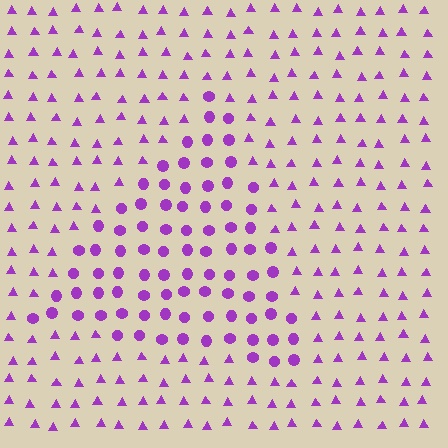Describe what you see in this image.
The image is filled with small purple elements arranged in a uniform grid. A triangle-shaped region contains circles, while the surrounding area contains triangles. The boundary is defined purely by the change in element shape.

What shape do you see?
I see a triangle.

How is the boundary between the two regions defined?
The boundary is defined by a change in element shape: circles inside vs. triangles outside. All elements share the same color and spacing.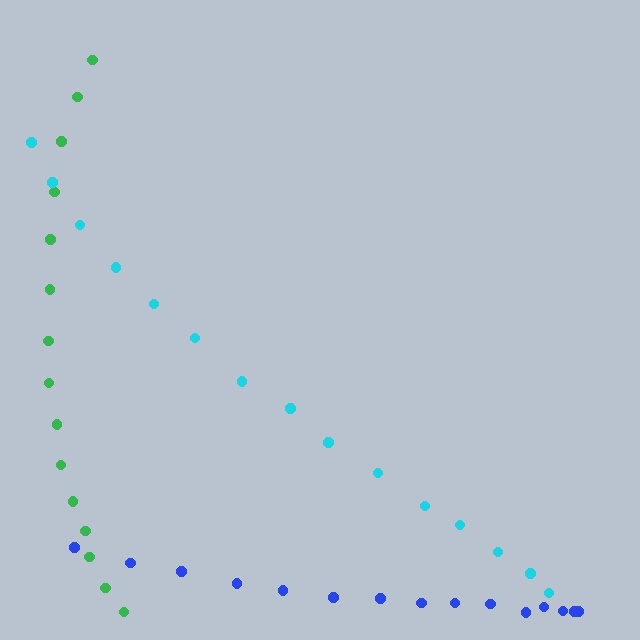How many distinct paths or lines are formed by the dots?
There are 3 distinct paths.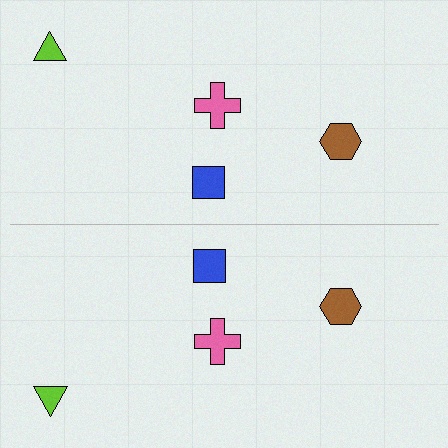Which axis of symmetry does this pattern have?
The pattern has a horizontal axis of symmetry running through the center of the image.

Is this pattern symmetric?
Yes, this pattern has bilateral (reflection) symmetry.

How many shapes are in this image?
There are 8 shapes in this image.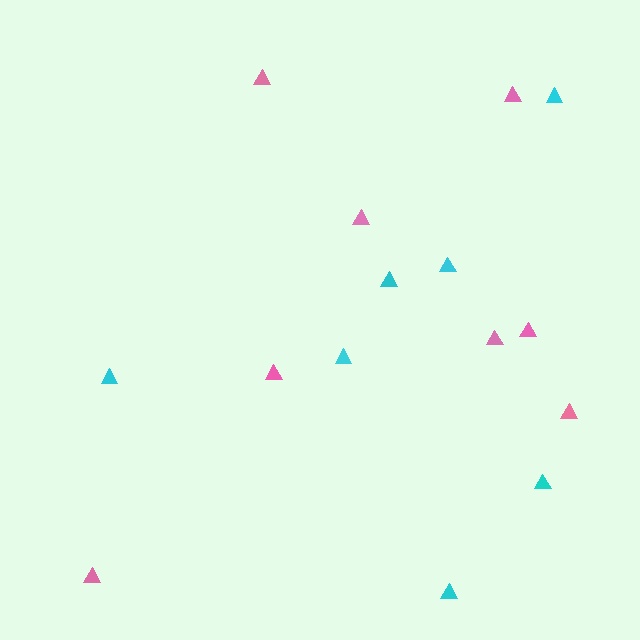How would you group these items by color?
There are 2 groups: one group of cyan triangles (7) and one group of pink triangles (8).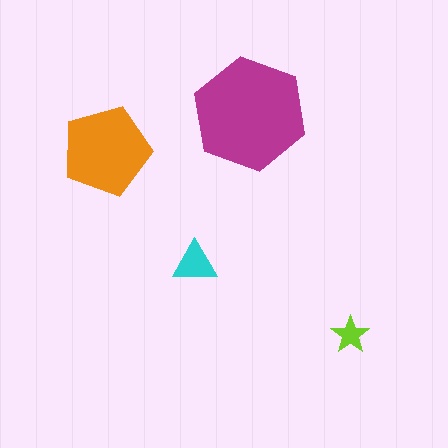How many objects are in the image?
There are 4 objects in the image.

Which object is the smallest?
The lime star.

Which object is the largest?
The magenta hexagon.